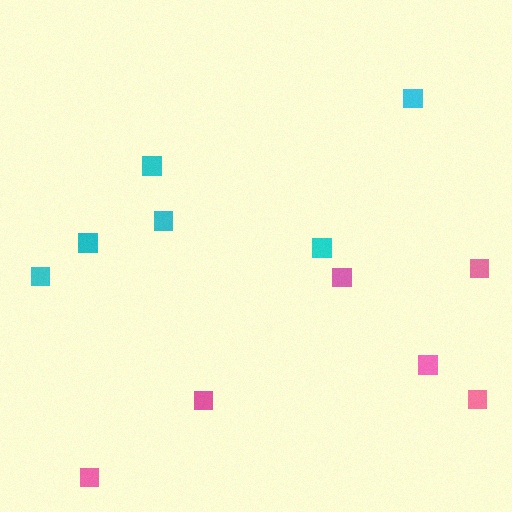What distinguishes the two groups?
There are 2 groups: one group of pink squares (6) and one group of cyan squares (6).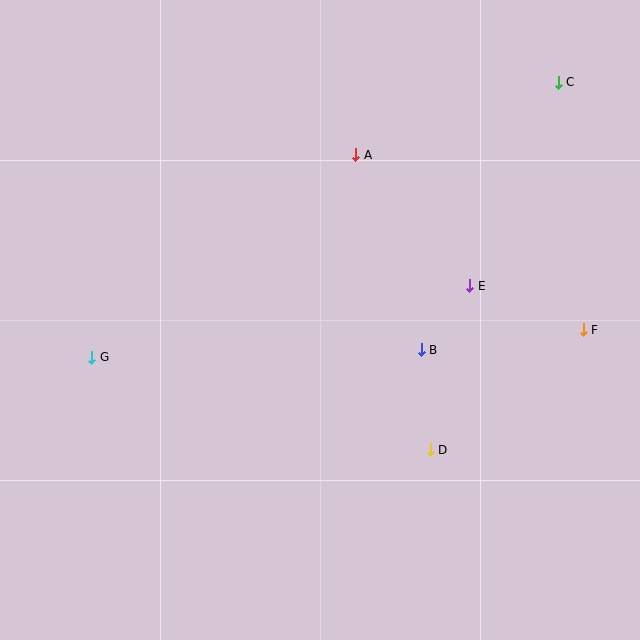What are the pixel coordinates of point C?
Point C is at (558, 82).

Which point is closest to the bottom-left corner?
Point G is closest to the bottom-left corner.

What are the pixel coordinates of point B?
Point B is at (421, 350).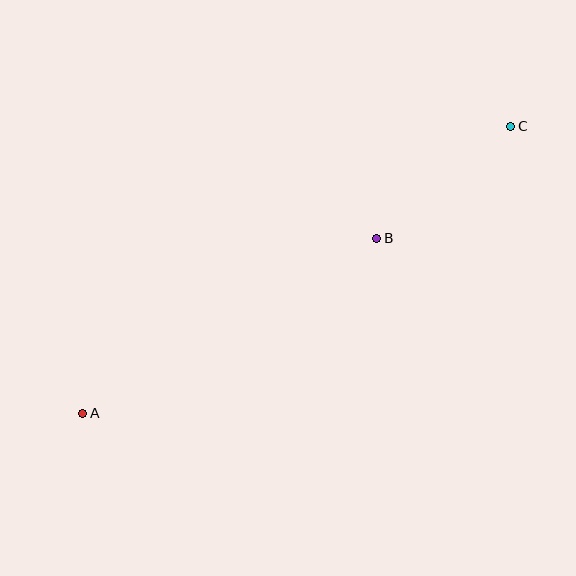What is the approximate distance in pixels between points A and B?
The distance between A and B is approximately 342 pixels.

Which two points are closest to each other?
Points B and C are closest to each other.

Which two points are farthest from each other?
Points A and C are farthest from each other.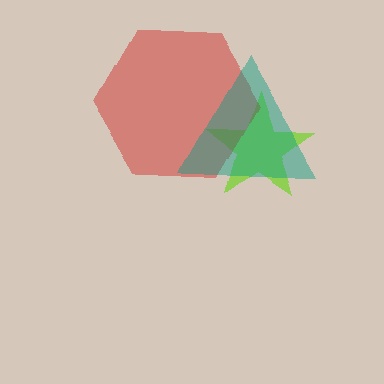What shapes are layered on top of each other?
The layered shapes are: a lime star, a red hexagon, a teal triangle.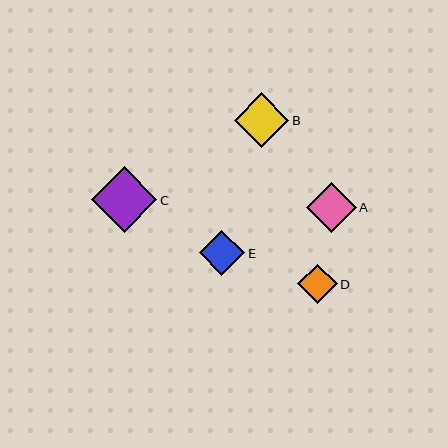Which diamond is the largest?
Diamond C is the largest with a size of approximately 65 pixels.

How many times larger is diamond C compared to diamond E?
Diamond C is approximately 1.4 times the size of diamond E.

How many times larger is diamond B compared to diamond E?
Diamond B is approximately 1.2 times the size of diamond E.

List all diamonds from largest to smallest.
From largest to smallest: C, B, A, E, D.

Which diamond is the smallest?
Diamond D is the smallest with a size of approximately 40 pixels.